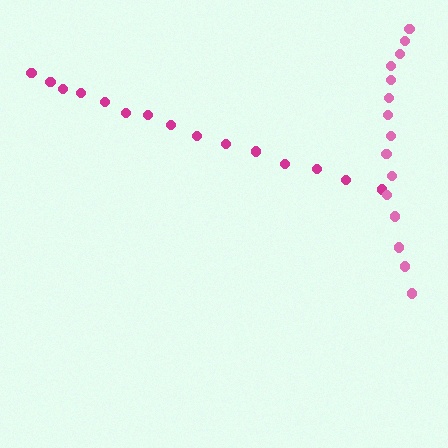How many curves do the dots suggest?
There are 2 distinct paths.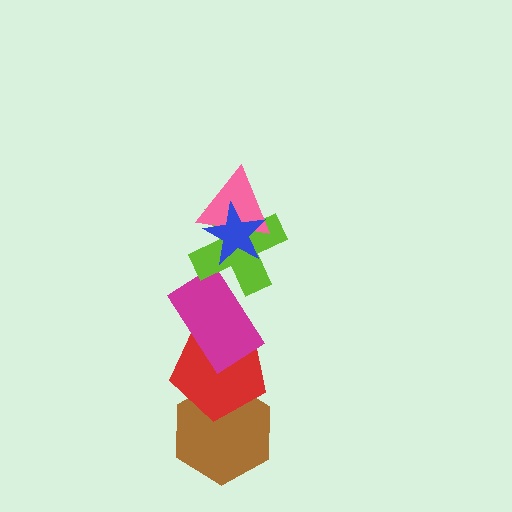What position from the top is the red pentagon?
The red pentagon is 5th from the top.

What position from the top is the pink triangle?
The pink triangle is 2nd from the top.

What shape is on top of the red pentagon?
The magenta rectangle is on top of the red pentagon.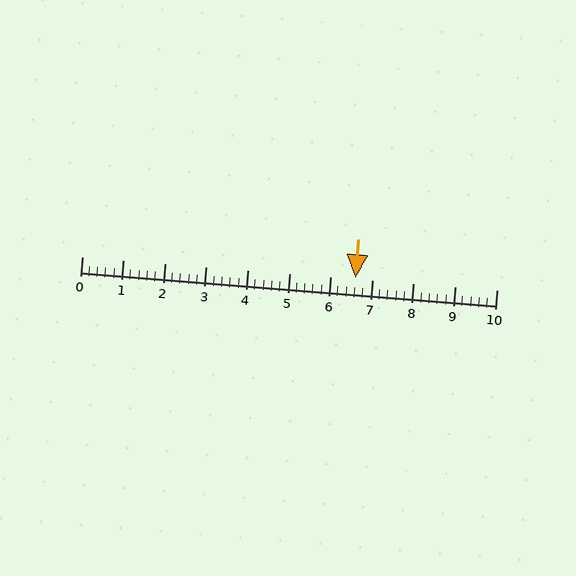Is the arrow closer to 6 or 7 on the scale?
The arrow is closer to 7.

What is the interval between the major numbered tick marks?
The major tick marks are spaced 1 units apart.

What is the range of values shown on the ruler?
The ruler shows values from 0 to 10.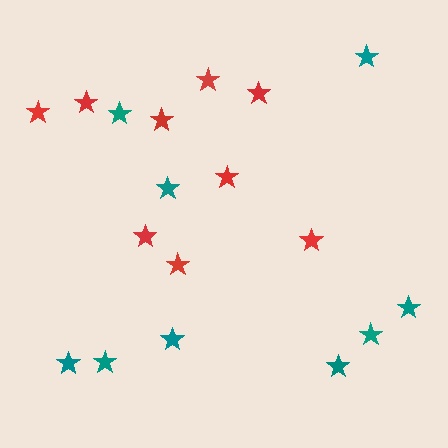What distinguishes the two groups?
There are 2 groups: one group of red stars (9) and one group of teal stars (9).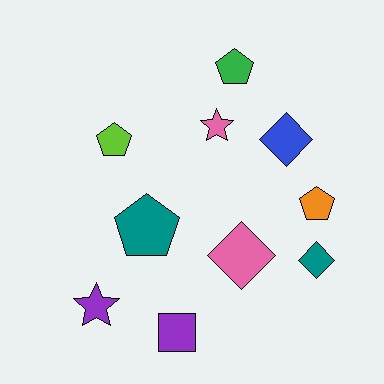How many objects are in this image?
There are 10 objects.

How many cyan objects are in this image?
There are no cyan objects.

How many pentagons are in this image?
There are 4 pentagons.